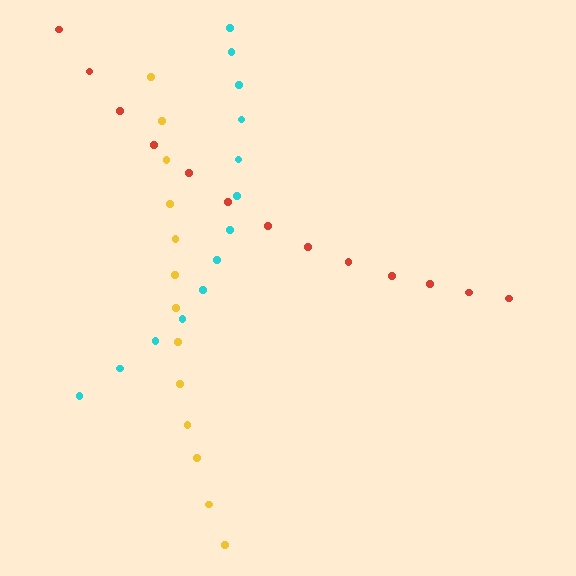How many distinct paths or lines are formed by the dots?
There are 3 distinct paths.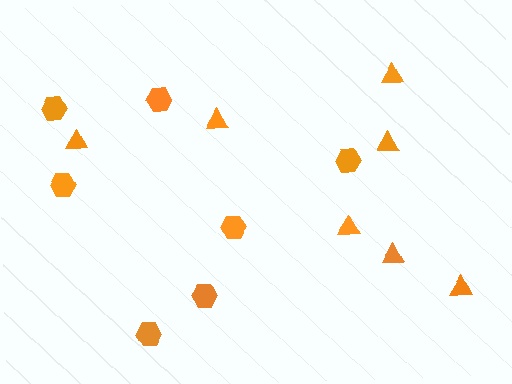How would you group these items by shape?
There are 2 groups: one group of hexagons (7) and one group of triangles (7).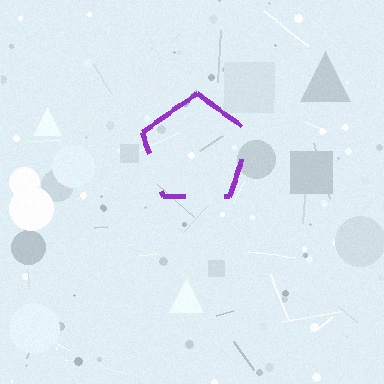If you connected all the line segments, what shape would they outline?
They would outline a pentagon.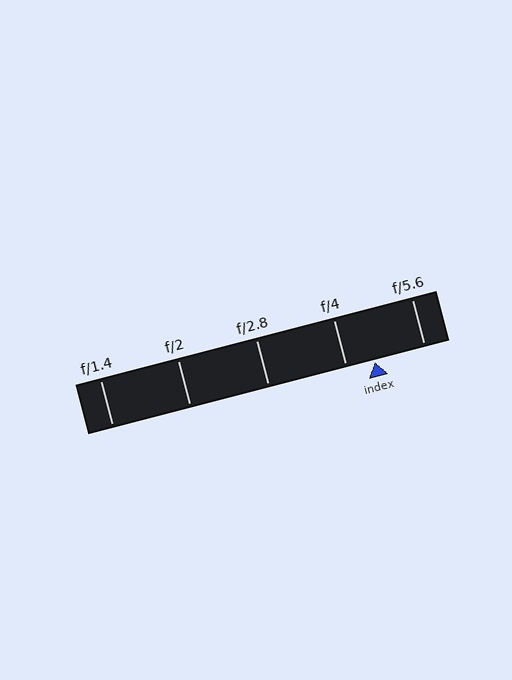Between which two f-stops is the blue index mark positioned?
The index mark is between f/4 and f/5.6.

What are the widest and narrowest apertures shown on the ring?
The widest aperture shown is f/1.4 and the narrowest is f/5.6.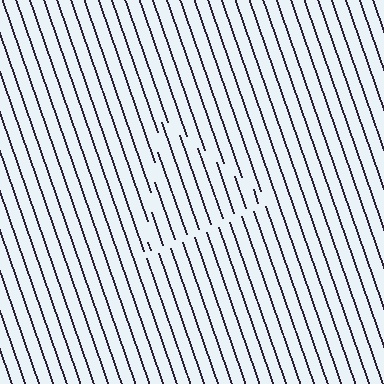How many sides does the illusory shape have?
3 sides — the line-ends trace a triangle.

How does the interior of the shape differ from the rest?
The interior of the shape contains the same grating, shifted by half a period — the contour is defined by the phase discontinuity where line-ends from the inner and outer gratings abut.